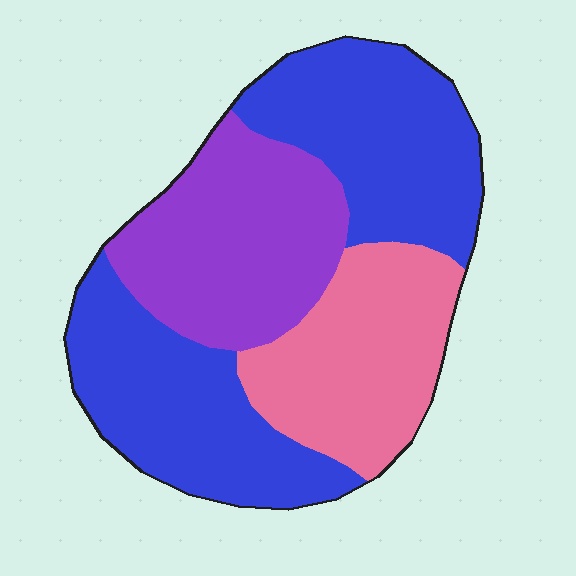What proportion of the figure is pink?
Pink covers about 25% of the figure.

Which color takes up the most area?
Blue, at roughly 50%.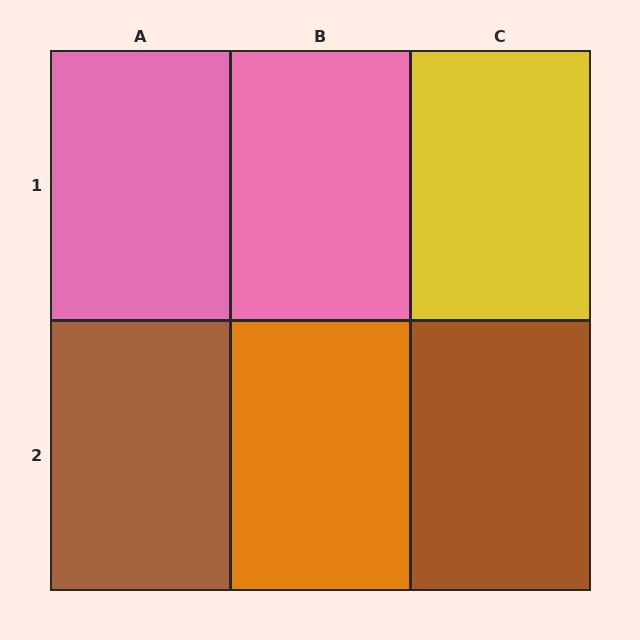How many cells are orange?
1 cell is orange.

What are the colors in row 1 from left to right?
Pink, pink, yellow.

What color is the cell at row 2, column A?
Brown.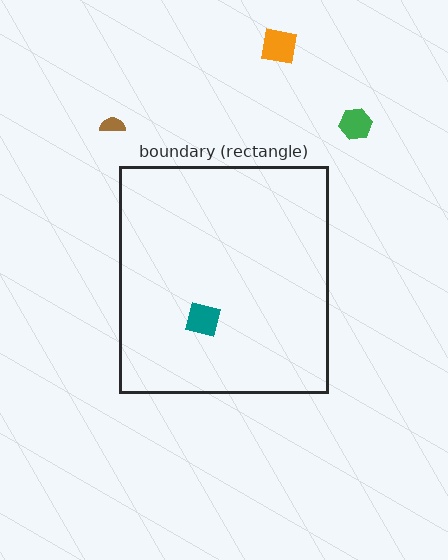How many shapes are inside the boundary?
1 inside, 3 outside.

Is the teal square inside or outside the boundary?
Inside.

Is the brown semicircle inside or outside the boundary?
Outside.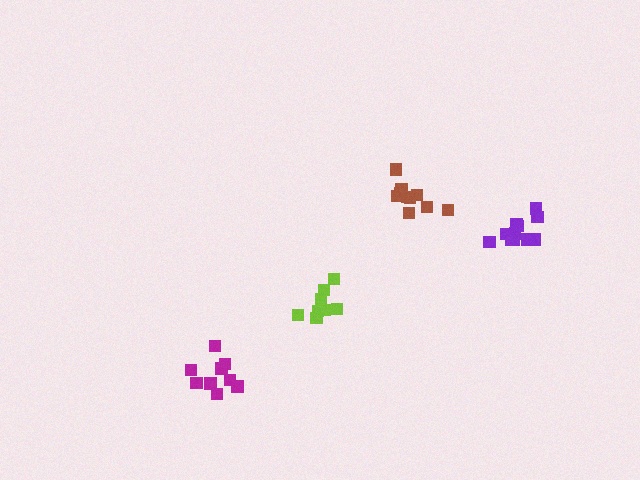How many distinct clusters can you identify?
There are 4 distinct clusters.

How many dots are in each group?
Group 1: 12 dots, Group 2: 8 dots, Group 3: 10 dots, Group 4: 10 dots (40 total).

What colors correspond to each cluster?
The clusters are colored: purple, lime, magenta, brown.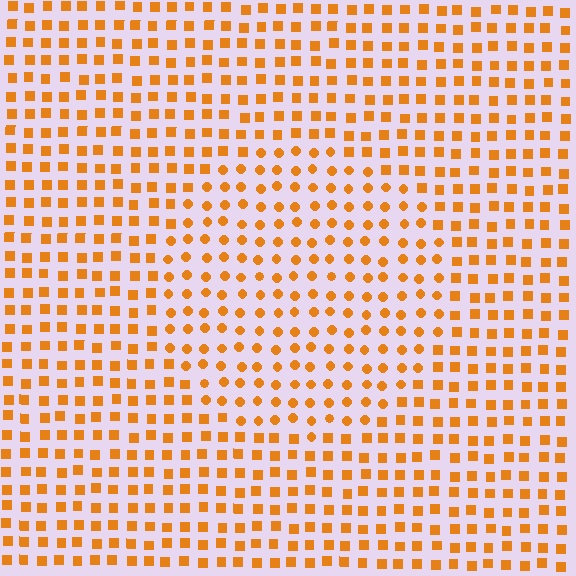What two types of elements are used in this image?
The image uses circles inside the circle region and squares outside it.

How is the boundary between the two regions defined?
The boundary is defined by a change in element shape: circles inside vs. squares outside. All elements share the same color and spacing.